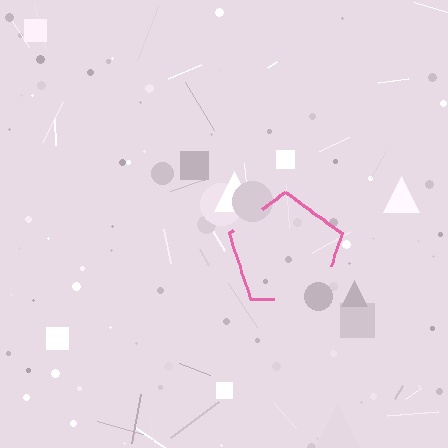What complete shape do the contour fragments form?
The contour fragments form a pentagon.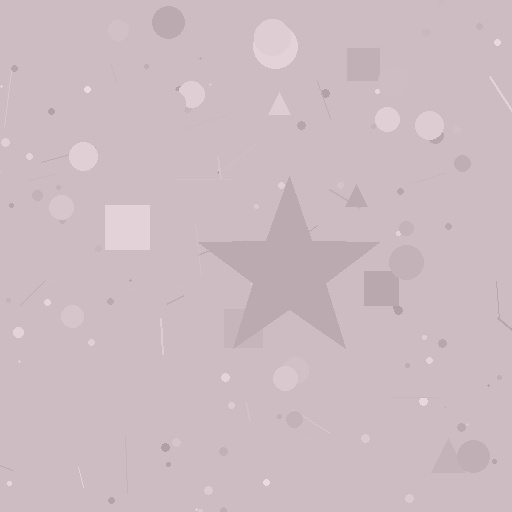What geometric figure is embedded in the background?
A star is embedded in the background.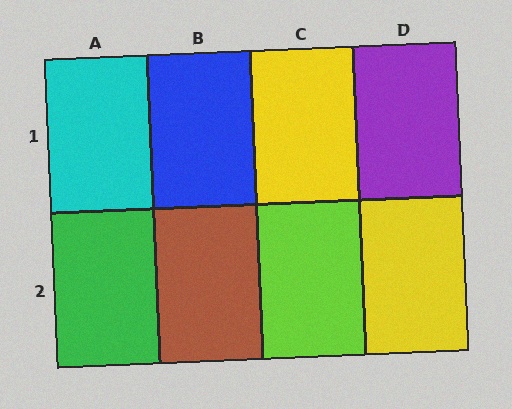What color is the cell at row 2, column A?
Green.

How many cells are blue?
1 cell is blue.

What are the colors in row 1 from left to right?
Cyan, blue, yellow, purple.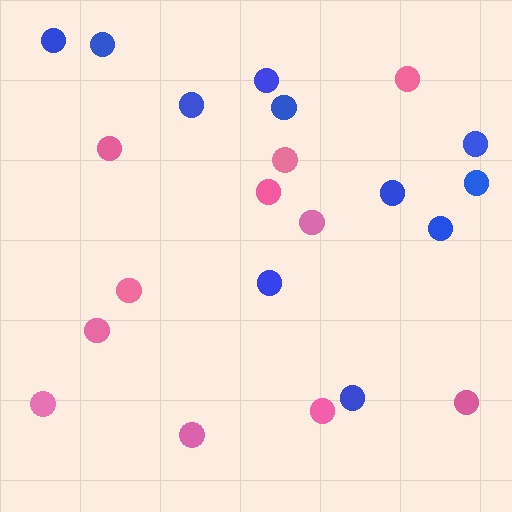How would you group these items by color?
There are 2 groups: one group of blue circles (11) and one group of pink circles (11).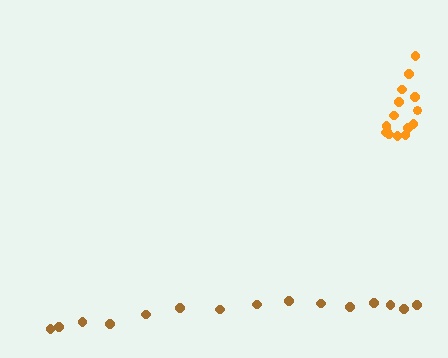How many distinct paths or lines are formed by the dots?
There are 2 distinct paths.